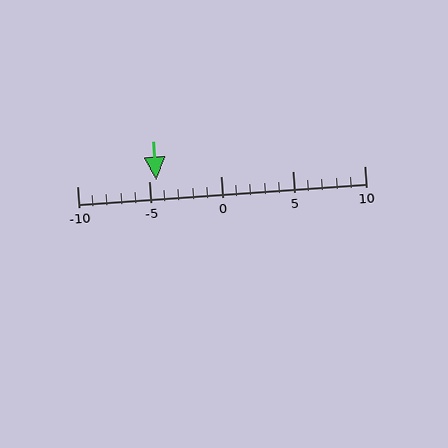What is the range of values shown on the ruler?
The ruler shows values from -10 to 10.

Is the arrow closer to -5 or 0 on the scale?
The arrow is closer to -5.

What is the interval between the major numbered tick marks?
The major tick marks are spaced 5 units apart.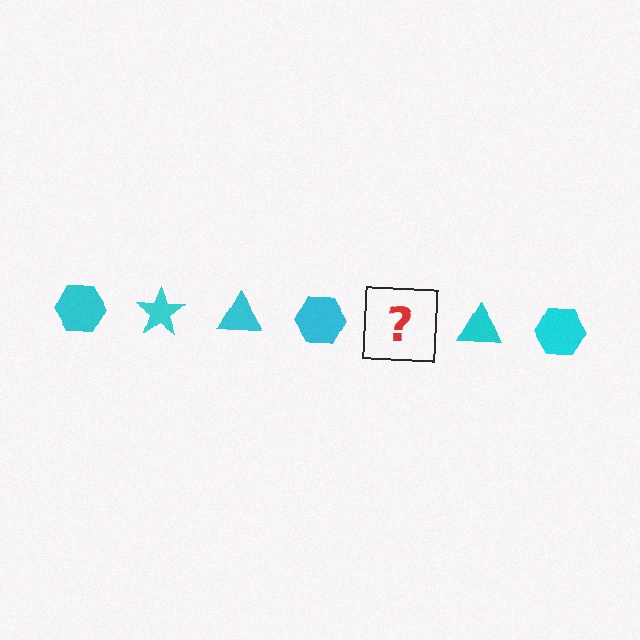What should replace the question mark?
The question mark should be replaced with a cyan star.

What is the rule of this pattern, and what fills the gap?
The rule is that the pattern cycles through hexagon, star, triangle shapes in cyan. The gap should be filled with a cyan star.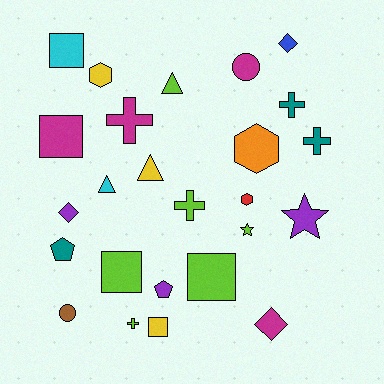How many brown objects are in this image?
There is 1 brown object.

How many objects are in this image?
There are 25 objects.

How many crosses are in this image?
There are 5 crosses.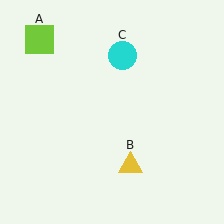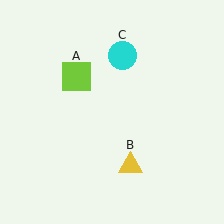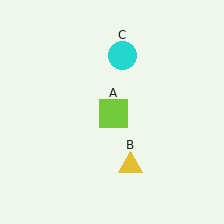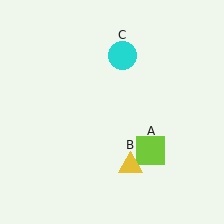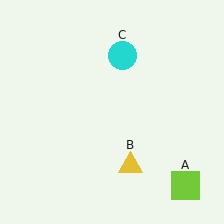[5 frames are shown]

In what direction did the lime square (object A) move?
The lime square (object A) moved down and to the right.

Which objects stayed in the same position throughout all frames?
Yellow triangle (object B) and cyan circle (object C) remained stationary.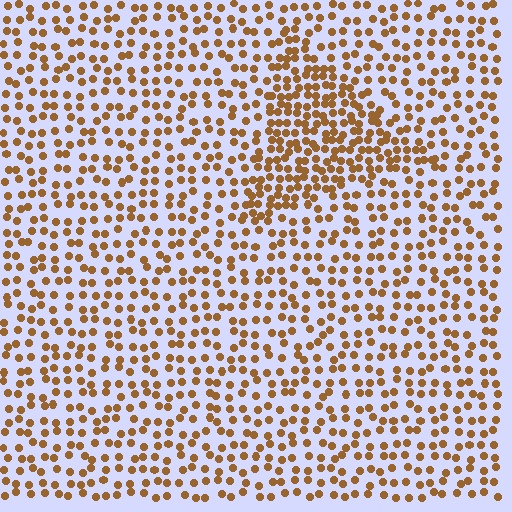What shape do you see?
I see a triangle.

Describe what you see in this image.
The image contains small brown elements arranged at two different densities. A triangle-shaped region is visible where the elements are more densely packed than the surrounding area.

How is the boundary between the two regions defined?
The boundary is defined by a change in element density (approximately 1.9x ratio). All elements are the same color, size, and shape.